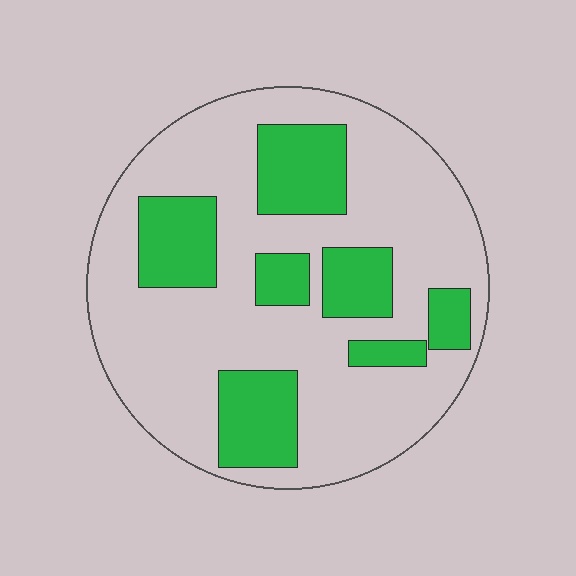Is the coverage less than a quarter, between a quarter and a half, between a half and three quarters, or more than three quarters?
Between a quarter and a half.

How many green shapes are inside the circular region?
7.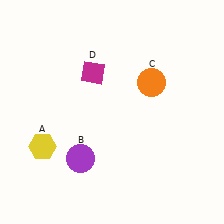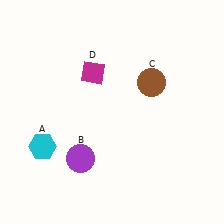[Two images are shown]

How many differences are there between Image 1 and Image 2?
There are 2 differences between the two images.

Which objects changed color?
A changed from yellow to cyan. C changed from orange to brown.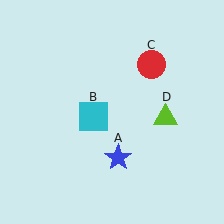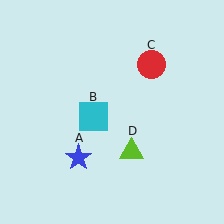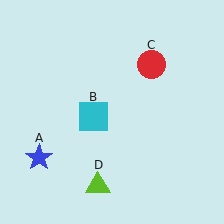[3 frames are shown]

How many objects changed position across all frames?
2 objects changed position: blue star (object A), lime triangle (object D).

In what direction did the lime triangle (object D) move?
The lime triangle (object D) moved down and to the left.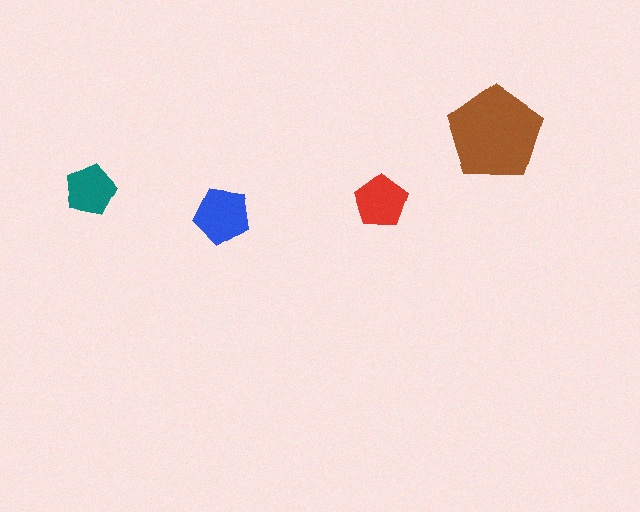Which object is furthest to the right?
The brown pentagon is rightmost.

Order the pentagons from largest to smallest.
the brown one, the blue one, the red one, the teal one.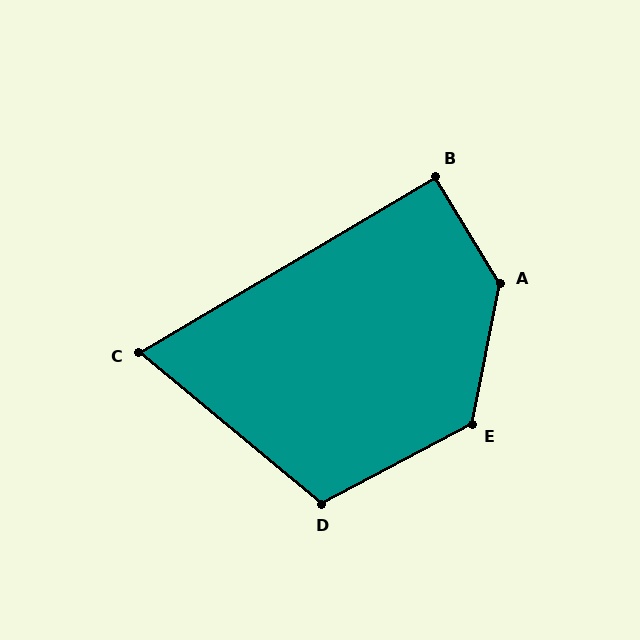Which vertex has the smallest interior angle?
C, at approximately 70 degrees.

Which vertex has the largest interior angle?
A, at approximately 137 degrees.